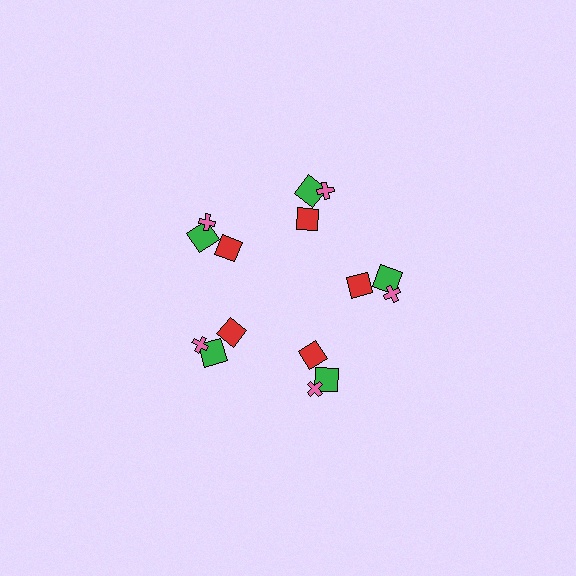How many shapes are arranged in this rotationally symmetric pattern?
There are 15 shapes, arranged in 5 groups of 3.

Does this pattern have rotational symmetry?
Yes, this pattern has 5-fold rotational symmetry. It looks the same after rotating 72 degrees around the center.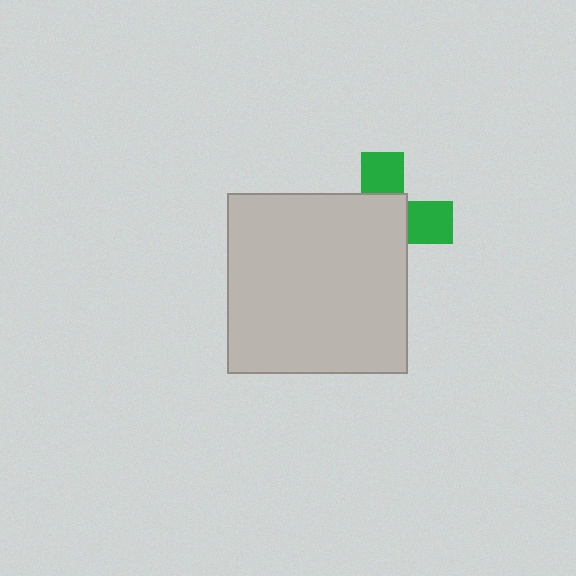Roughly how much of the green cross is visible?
A small part of it is visible (roughly 36%).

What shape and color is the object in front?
The object in front is a light gray square.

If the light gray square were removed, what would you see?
You would see the complete green cross.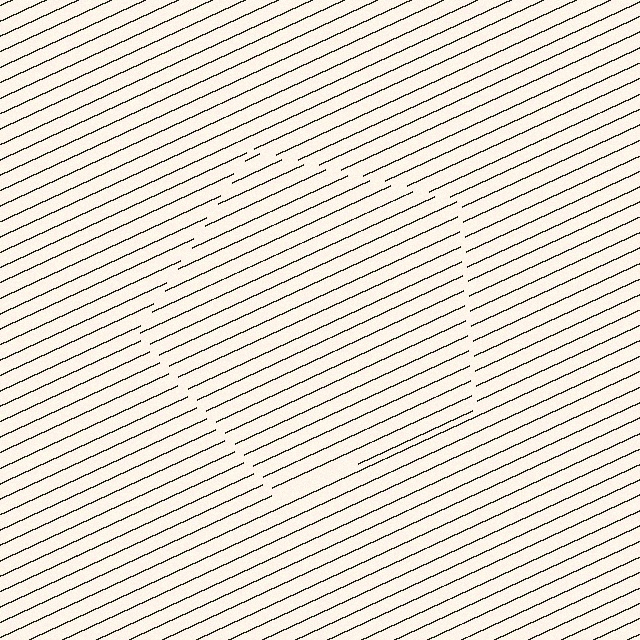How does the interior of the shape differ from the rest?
The interior of the shape contains the same grating, shifted by half a period — the contour is defined by the phase discontinuity where line-ends from the inner and outer gratings abut.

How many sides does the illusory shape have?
5 sides — the line-ends trace a pentagon.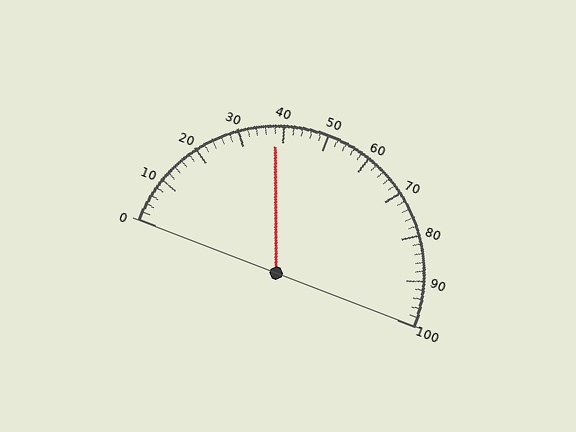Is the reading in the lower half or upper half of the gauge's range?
The reading is in the lower half of the range (0 to 100).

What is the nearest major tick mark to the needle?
The nearest major tick mark is 40.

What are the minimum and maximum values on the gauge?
The gauge ranges from 0 to 100.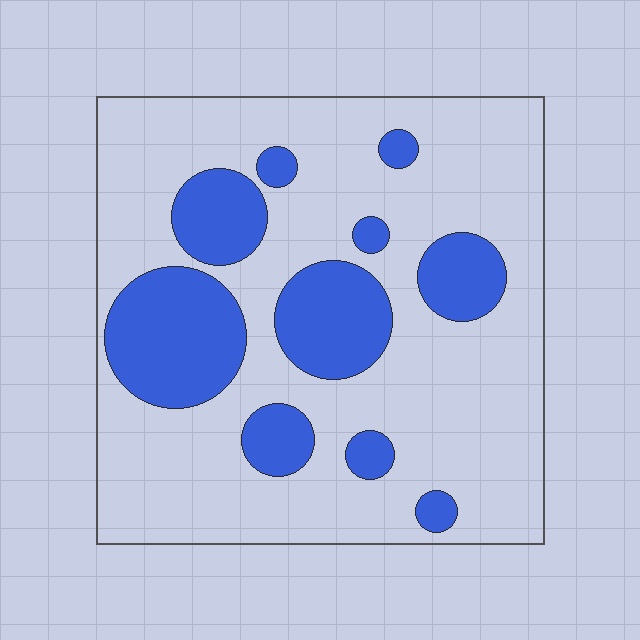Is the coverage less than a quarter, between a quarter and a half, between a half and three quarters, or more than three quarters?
Between a quarter and a half.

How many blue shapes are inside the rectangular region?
10.